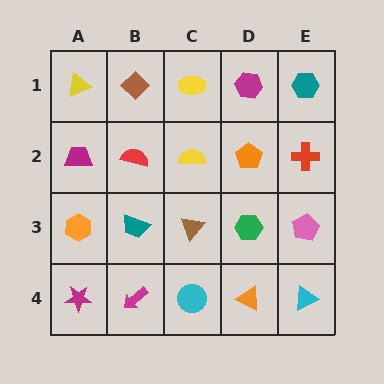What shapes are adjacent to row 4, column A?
An orange hexagon (row 3, column A), a magenta arrow (row 4, column B).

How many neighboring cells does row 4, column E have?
2.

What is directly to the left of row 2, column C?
A red semicircle.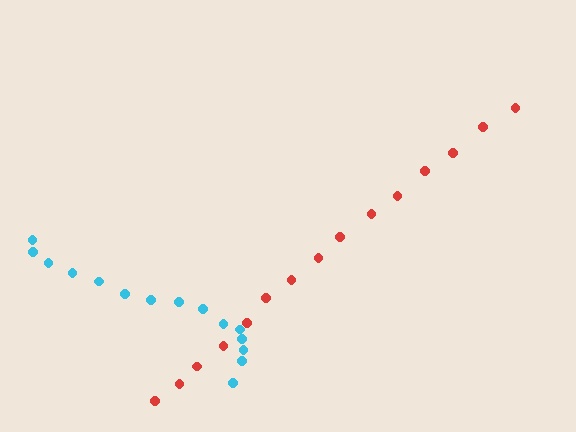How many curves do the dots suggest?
There are 2 distinct paths.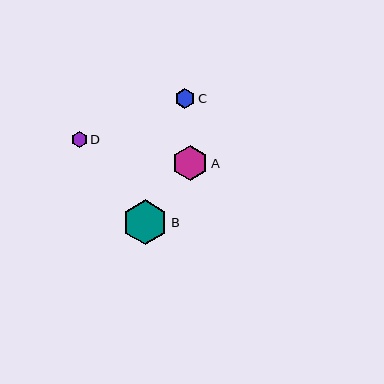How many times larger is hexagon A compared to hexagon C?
Hexagon A is approximately 1.8 times the size of hexagon C.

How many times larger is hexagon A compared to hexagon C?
Hexagon A is approximately 1.8 times the size of hexagon C.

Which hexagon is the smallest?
Hexagon D is the smallest with a size of approximately 16 pixels.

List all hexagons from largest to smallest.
From largest to smallest: B, A, C, D.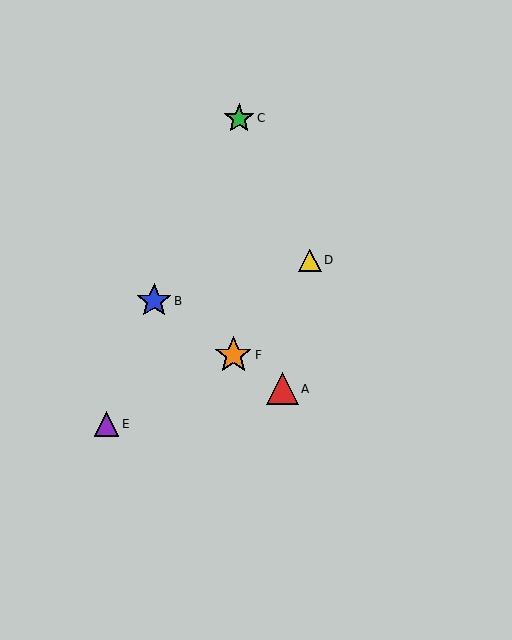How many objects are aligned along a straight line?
3 objects (A, B, F) are aligned along a straight line.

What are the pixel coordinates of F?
Object F is at (233, 355).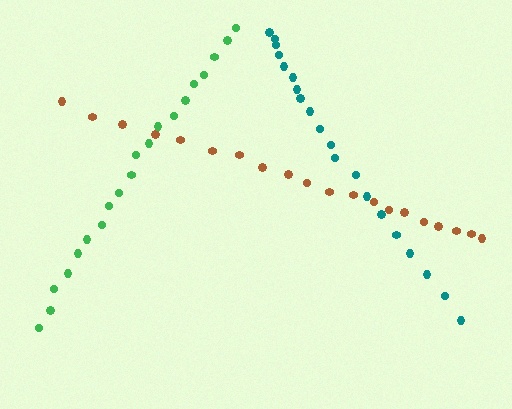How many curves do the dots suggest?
There are 3 distinct paths.